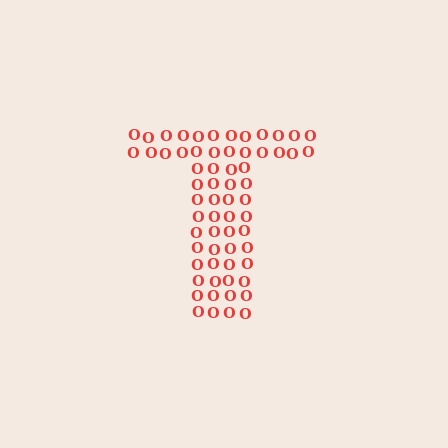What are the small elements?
The small elements are letter O's.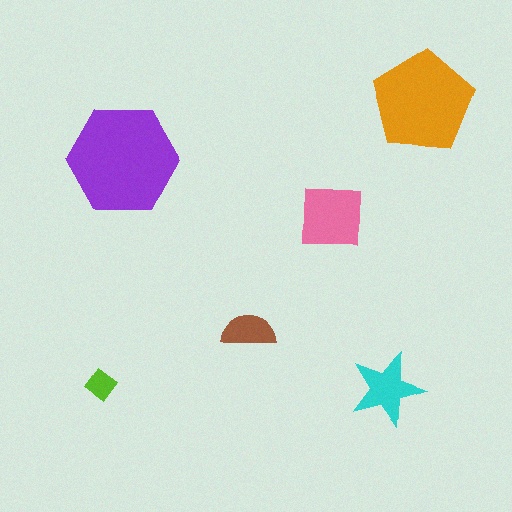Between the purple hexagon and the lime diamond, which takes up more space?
The purple hexagon.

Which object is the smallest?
The lime diamond.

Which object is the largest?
The purple hexagon.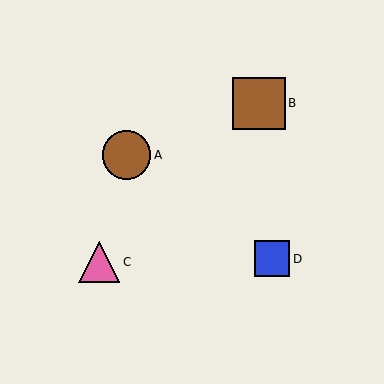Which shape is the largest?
The brown square (labeled B) is the largest.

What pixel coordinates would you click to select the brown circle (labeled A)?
Click at (127, 155) to select the brown circle A.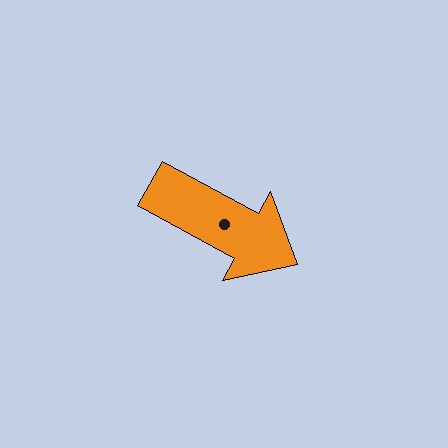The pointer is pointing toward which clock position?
Roughly 4 o'clock.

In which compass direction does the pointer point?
Southeast.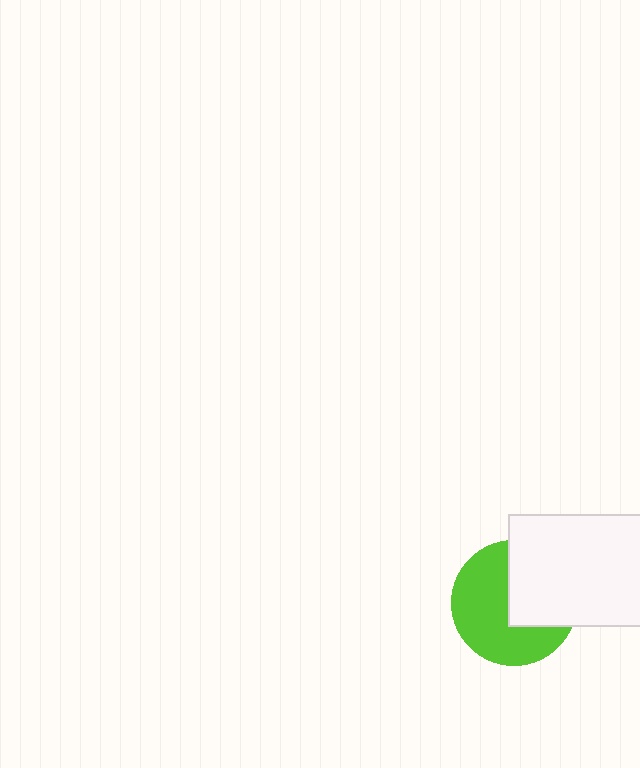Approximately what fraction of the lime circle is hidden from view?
Roughly 42% of the lime circle is hidden behind the white rectangle.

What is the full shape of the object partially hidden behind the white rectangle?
The partially hidden object is a lime circle.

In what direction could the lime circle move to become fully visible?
The lime circle could move left. That would shift it out from behind the white rectangle entirely.